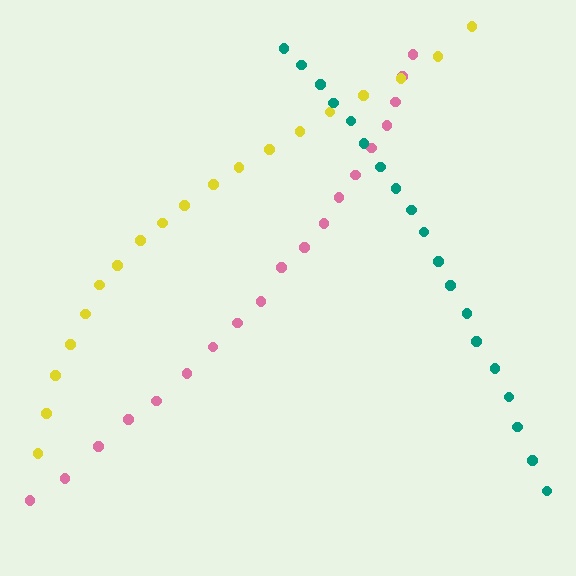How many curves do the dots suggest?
There are 3 distinct paths.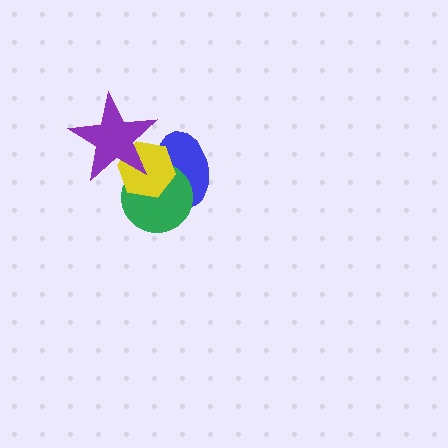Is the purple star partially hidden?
No, no other shape covers it.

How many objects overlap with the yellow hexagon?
3 objects overlap with the yellow hexagon.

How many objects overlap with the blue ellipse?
3 objects overlap with the blue ellipse.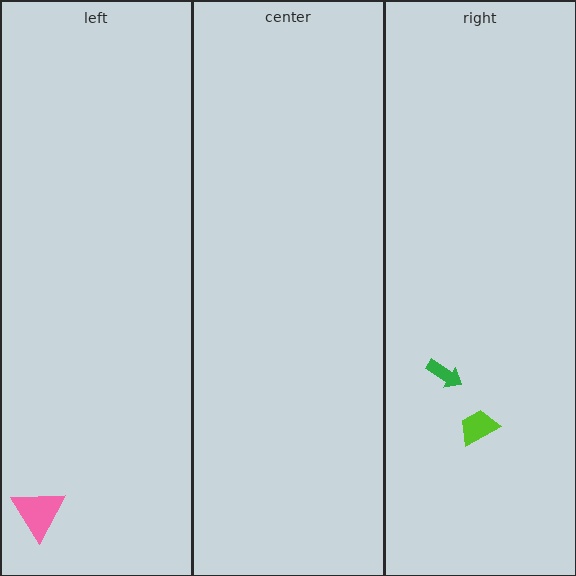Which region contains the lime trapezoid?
The right region.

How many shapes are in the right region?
2.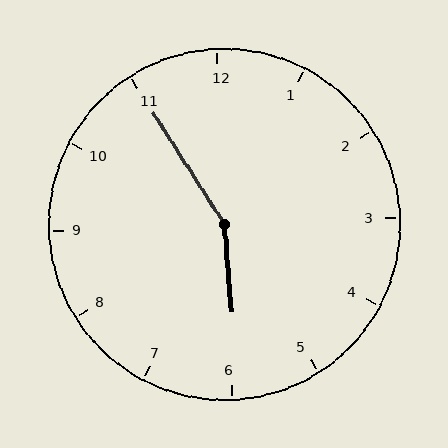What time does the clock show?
5:55.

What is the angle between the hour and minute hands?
Approximately 152 degrees.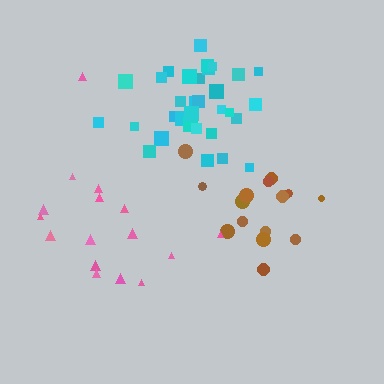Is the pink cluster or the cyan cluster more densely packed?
Cyan.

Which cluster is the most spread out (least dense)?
Pink.